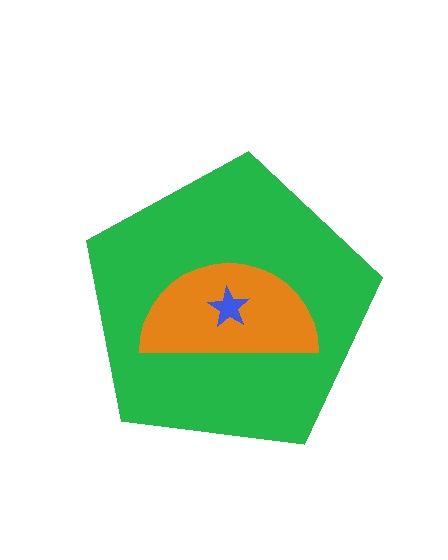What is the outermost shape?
The green pentagon.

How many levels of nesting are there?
3.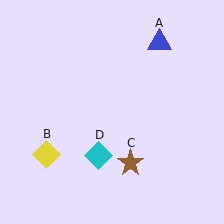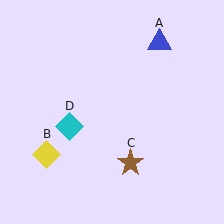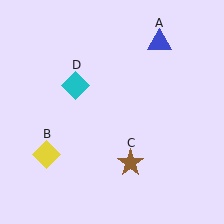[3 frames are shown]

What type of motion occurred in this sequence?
The cyan diamond (object D) rotated clockwise around the center of the scene.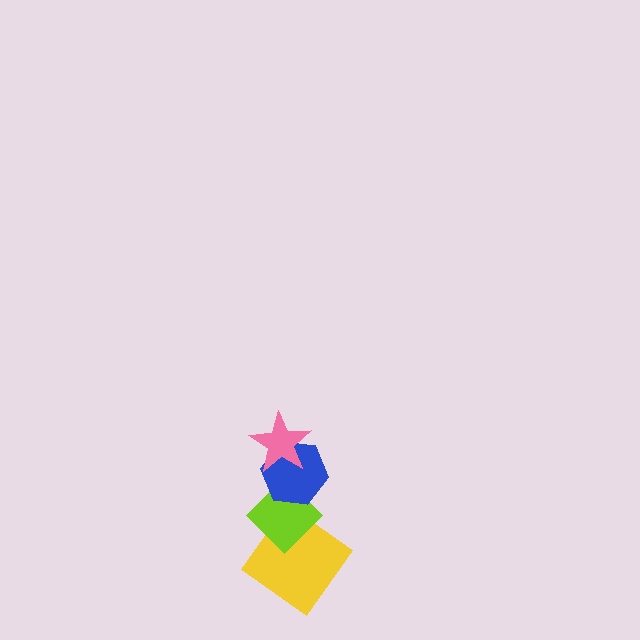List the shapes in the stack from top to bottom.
From top to bottom: the pink star, the blue hexagon, the lime diamond, the yellow diamond.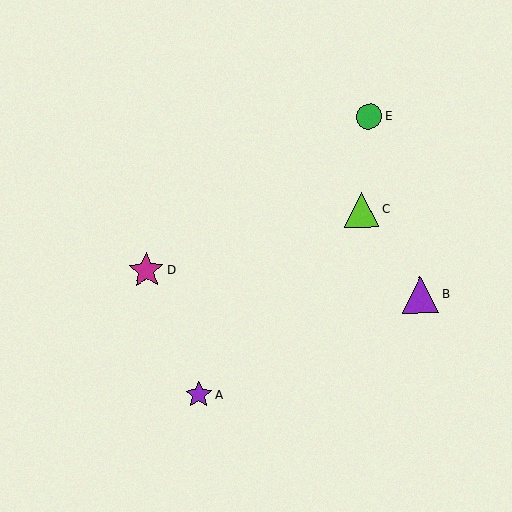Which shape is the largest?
The purple triangle (labeled B) is the largest.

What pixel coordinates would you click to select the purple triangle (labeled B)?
Click at (420, 295) to select the purple triangle B.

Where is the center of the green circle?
The center of the green circle is at (369, 116).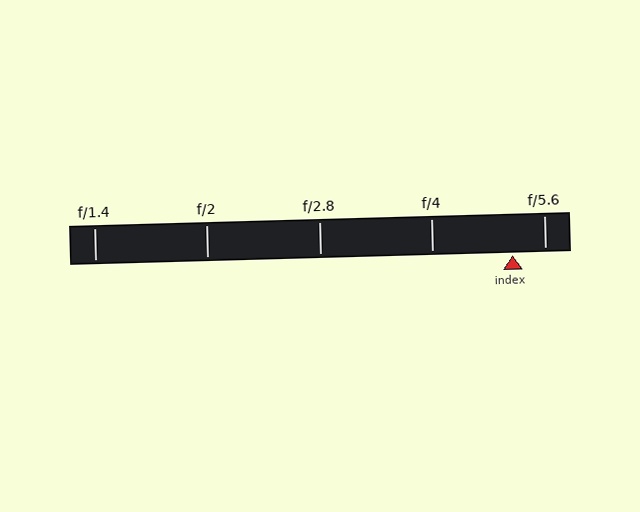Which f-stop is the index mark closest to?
The index mark is closest to f/5.6.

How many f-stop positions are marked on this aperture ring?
There are 5 f-stop positions marked.